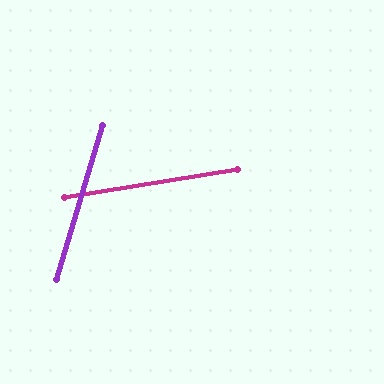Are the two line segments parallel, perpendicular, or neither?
Neither parallel nor perpendicular — they differ by about 64°.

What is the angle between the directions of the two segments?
Approximately 64 degrees.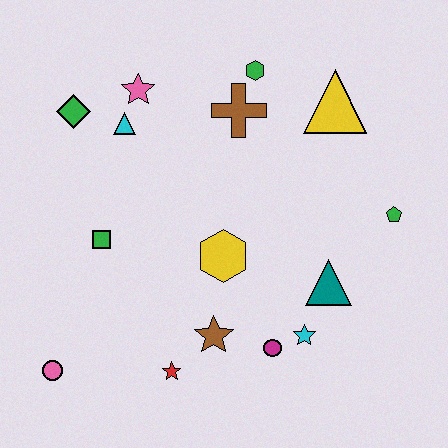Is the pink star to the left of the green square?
No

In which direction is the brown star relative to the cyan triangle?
The brown star is below the cyan triangle.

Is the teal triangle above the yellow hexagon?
No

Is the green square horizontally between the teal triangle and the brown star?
No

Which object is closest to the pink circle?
The red star is closest to the pink circle.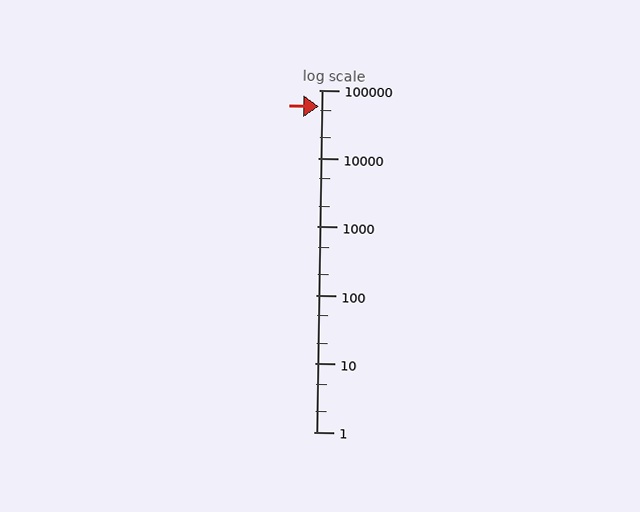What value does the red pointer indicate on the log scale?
The pointer indicates approximately 58000.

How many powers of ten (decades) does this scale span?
The scale spans 5 decades, from 1 to 100000.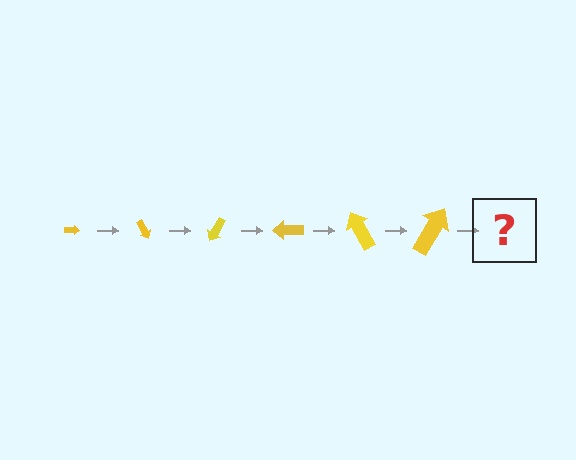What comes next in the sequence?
The next element should be an arrow, larger than the previous one and rotated 360 degrees from the start.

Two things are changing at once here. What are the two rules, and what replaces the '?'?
The two rules are that the arrow grows larger each step and it rotates 60 degrees each step. The '?' should be an arrow, larger than the previous one and rotated 360 degrees from the start.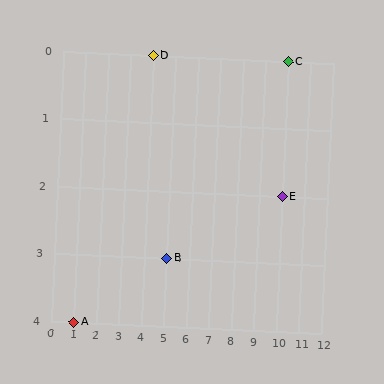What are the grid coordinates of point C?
Point C is at grid coordinates (10, 0).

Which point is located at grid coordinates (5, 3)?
Point B is at (5, 3).